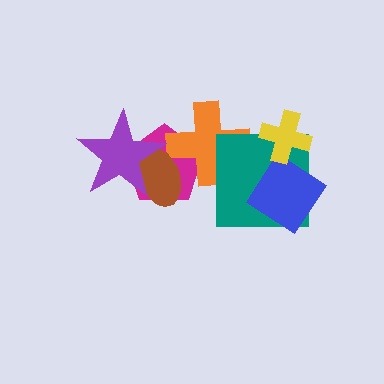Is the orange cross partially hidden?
Yes, it is partially covered by another shape.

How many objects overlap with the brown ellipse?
3 objects overlap with the brown ellipse.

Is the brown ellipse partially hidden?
Yes, it is partially covered by another shape.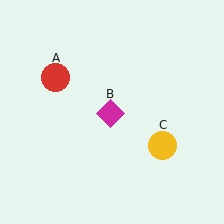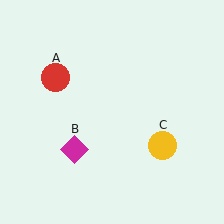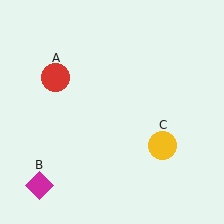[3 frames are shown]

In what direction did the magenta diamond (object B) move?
The magenta diamond (object B) moved down and to the left.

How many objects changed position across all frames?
1 object changed position: magenta diamond (object B).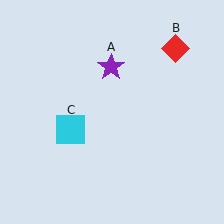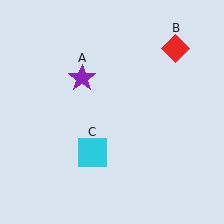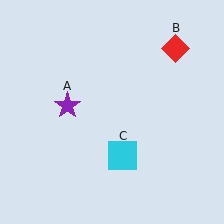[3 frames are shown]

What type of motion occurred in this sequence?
The purple star (object A), cyan square (object C) rotated counterclockwise around the center of the scene.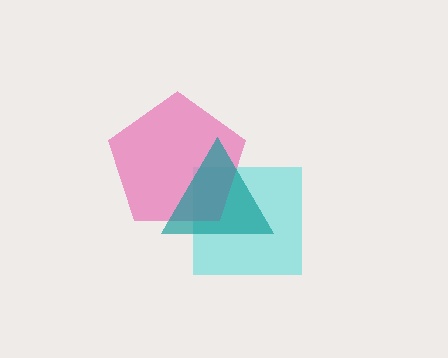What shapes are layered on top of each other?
The layered shapes are: a cyan square, a pink pentagon, a teal triangle.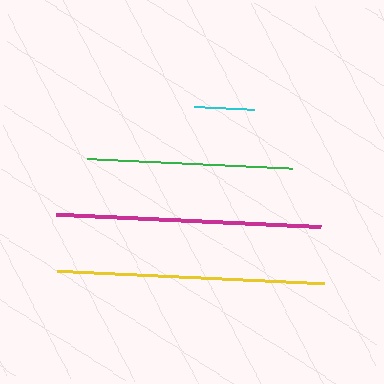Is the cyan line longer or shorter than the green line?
The green line is longer than the cyan line.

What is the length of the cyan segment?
The cyan segment is approximately 60 pixels long.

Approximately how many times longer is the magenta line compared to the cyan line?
The magenta line is approximately 4.4 times the length of the cyan line.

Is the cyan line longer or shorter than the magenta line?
The magenta line is longer than the cyan line.